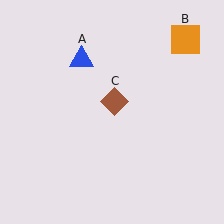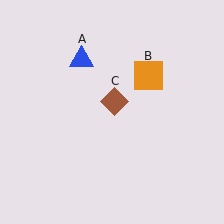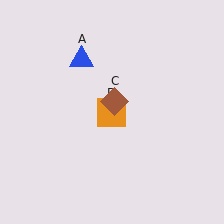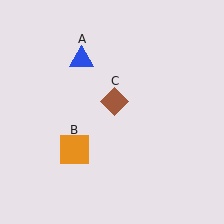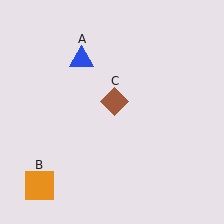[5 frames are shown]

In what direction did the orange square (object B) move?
The orange square (object B) moved down and to the left.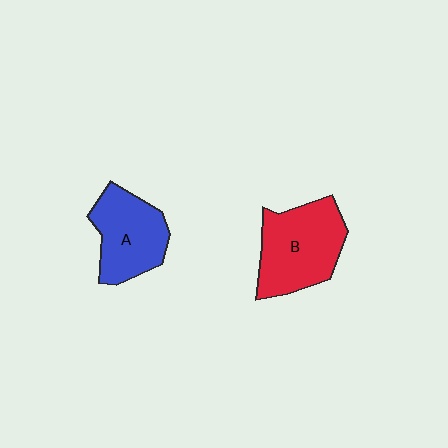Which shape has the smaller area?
Shape A (blue).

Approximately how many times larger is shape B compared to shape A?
Approximately 1.2 times.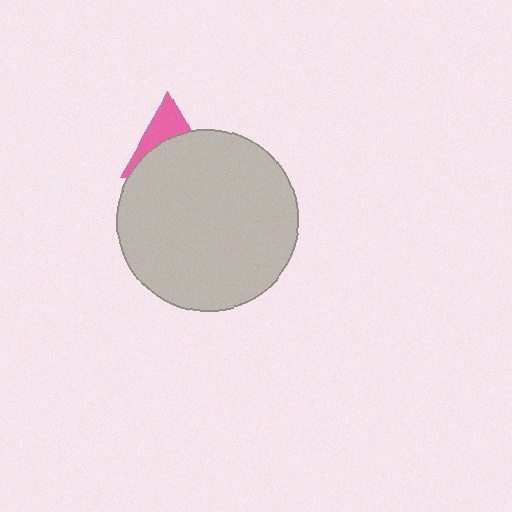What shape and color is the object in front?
The object in front is a light gray circle.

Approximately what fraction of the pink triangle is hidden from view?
Roughly 62% of the pink triangle is hidden behind the light gray circle.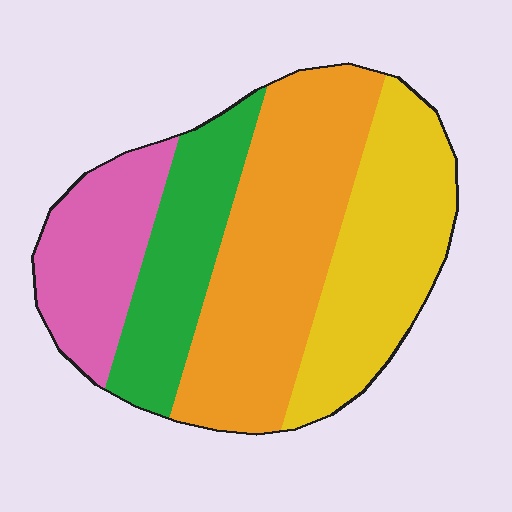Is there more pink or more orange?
Orange.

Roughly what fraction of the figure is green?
Green covers roughly 20% of the figure.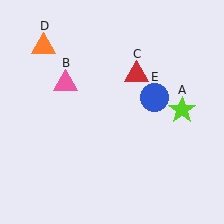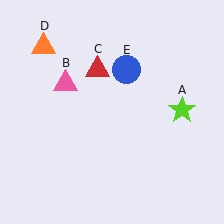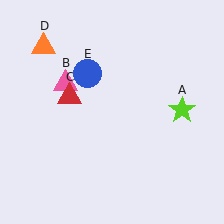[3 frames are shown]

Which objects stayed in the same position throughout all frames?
Lime star (object A) and pink triangle (object B) and orange triangle (object D) remained stationary.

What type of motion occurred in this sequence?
The red triangle (object C), blue circle (object E) rotated counterclockwise around the center of the scene.